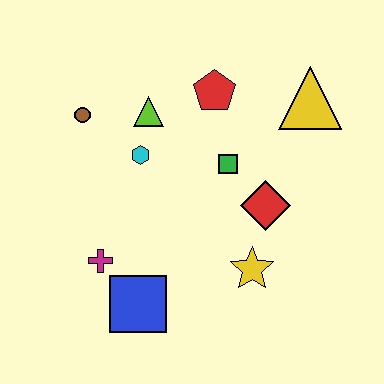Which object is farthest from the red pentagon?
The blue square is farthest from the red pentagon.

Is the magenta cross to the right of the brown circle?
Yes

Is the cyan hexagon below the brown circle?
Yes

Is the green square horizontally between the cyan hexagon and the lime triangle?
No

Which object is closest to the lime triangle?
The cyan hexagon is closest to the lime triangle.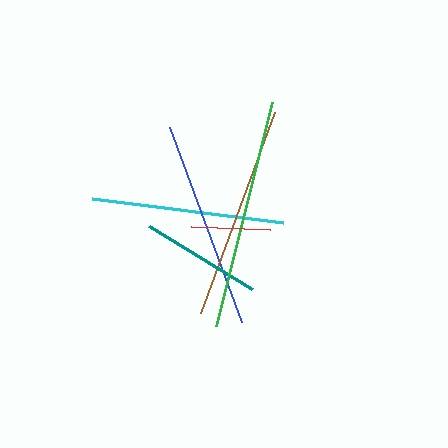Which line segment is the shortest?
The red line is the shortest at approximately 79 pixels.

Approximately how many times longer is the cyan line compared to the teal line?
The cyan line is approximately 1.6 times the length of the teal line.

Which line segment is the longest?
The green line is the longest at approximately 230 pixels.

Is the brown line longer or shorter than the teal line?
The brown line is longer than the teal line.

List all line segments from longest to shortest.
From longest to shortest: green, brown, blue, cyan, teal, red.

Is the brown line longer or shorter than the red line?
The brown line is longer than the red line.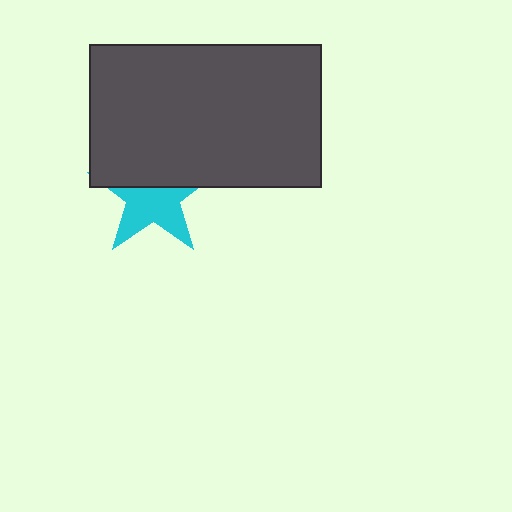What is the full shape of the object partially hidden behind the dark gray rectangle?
The partially hidden object is a cyan star.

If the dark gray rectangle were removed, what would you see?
You would see the complete cyan star.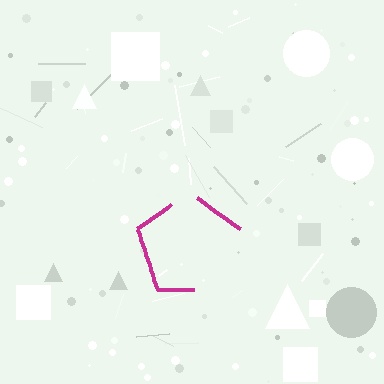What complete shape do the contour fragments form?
The contour fragments form a pentagon.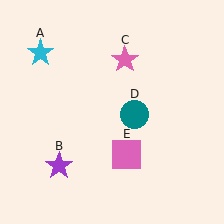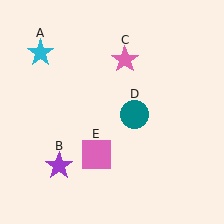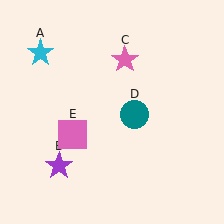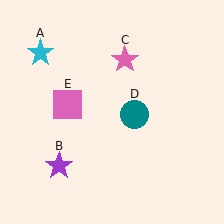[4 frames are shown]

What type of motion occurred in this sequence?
The pink square (object E) rotated clockwise around the center of the scene.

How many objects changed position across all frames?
1 object changed position: pink square (object E).